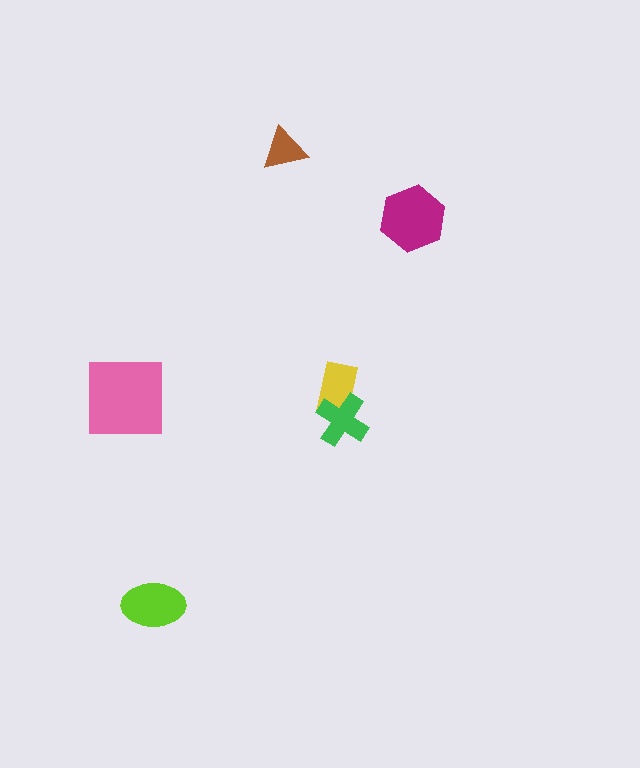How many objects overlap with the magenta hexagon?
0 objects overlap with the magenta hexagon.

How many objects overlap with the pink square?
0 objects overlap with the pink square.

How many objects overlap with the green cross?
1 object overlaps with the green cross.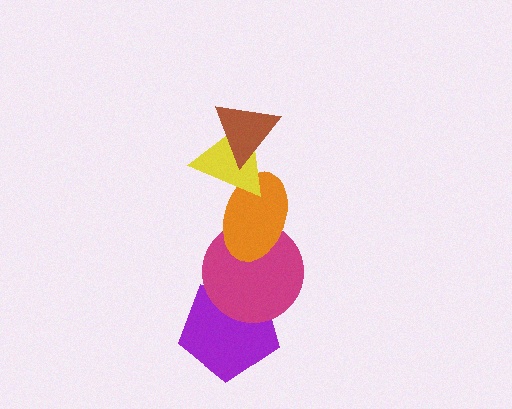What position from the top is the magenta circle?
The magenta circle is 4th from the top.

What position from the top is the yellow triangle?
The yellow triangle is 2nd from the top.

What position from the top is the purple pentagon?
The purple pentagon is 5th from the top.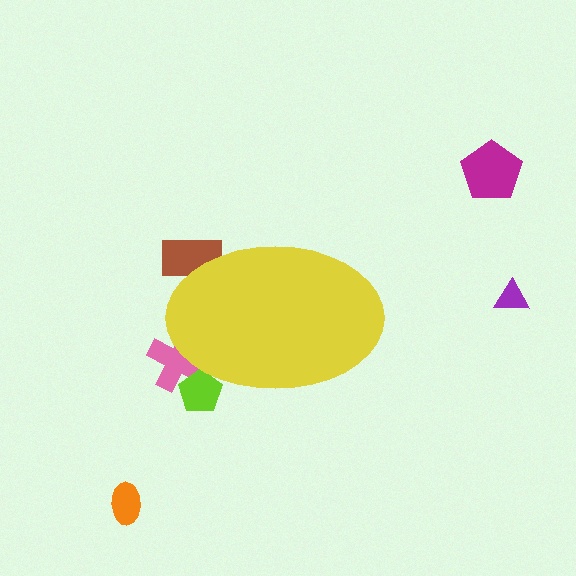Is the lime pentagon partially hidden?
Yes, the lime pentagon is partially hidden behind the yellow ellipse.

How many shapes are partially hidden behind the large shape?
3 shapes are partially hidden.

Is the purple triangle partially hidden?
No, the purple triangle is fully visible.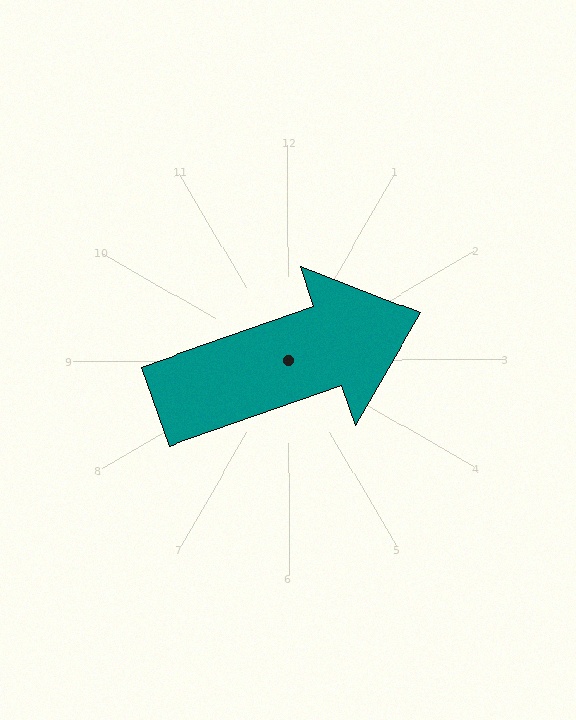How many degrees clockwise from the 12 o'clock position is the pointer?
Approximately 71 degrees.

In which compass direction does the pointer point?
East.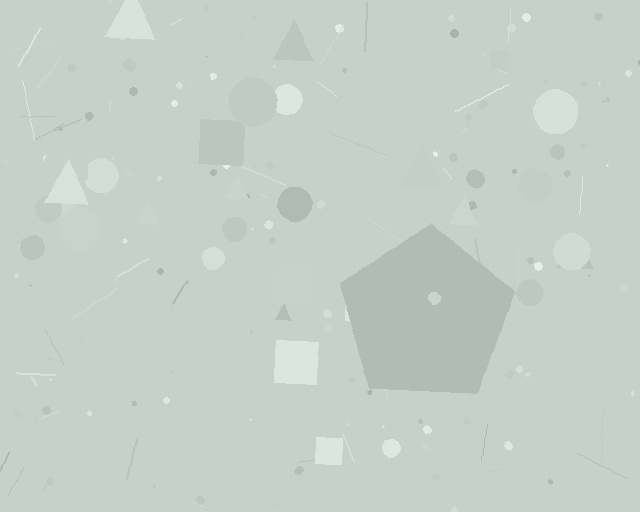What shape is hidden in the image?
A pentagon is hidden in the image.